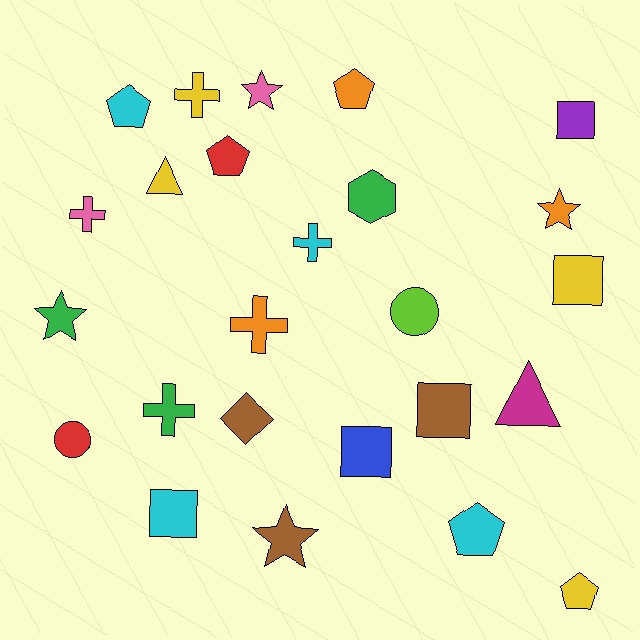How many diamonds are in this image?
There is 1 diamond.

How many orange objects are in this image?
There are 3 orange objects.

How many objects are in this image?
There are 25 objects.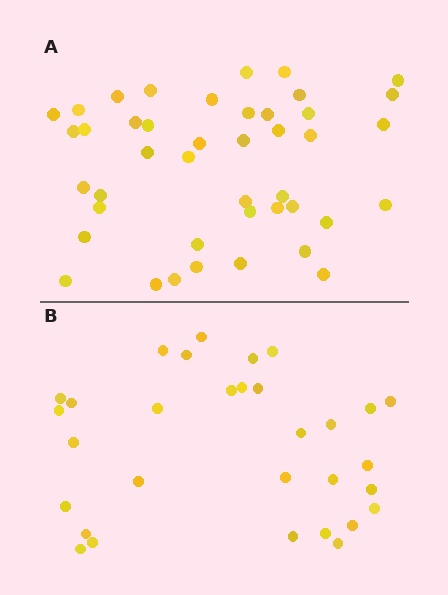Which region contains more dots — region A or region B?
Region A (the top region) has more dots.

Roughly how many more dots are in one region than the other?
Region A has roughly 12 or so more dots than region B.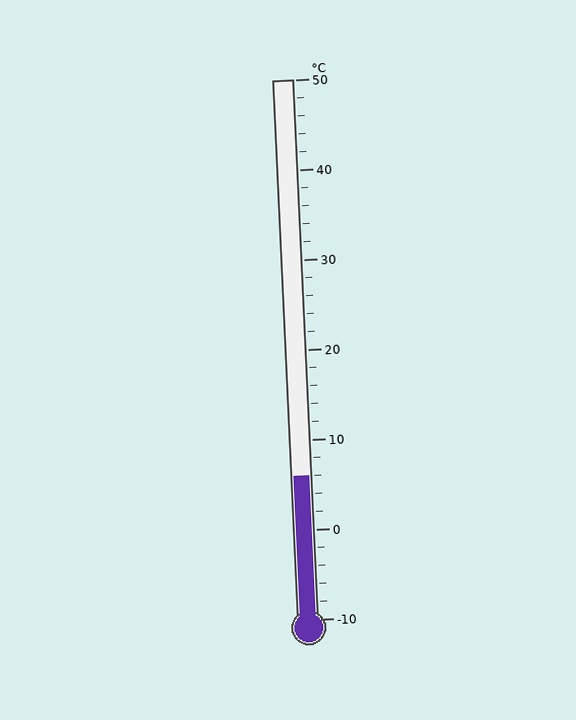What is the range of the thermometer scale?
The thermometer scale ranges from -10°C to 50°C.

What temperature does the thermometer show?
The thermometer shows approximately 6°C.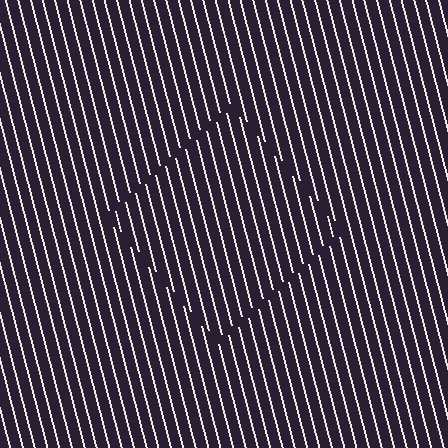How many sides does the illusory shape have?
4 sides — the line-ends trace a square.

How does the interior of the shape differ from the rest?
The interior of the shape contains the same grating, shifted by half a period — the contour is defined by the phase discontinuity where line-ends from the inner and outer gratings abut.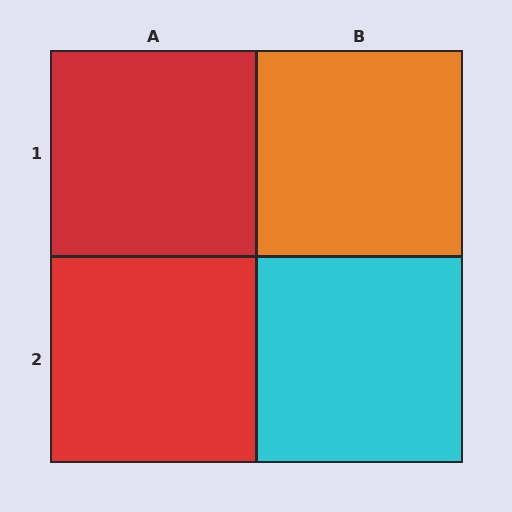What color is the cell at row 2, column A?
Red.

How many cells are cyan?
1 cell is cyan.